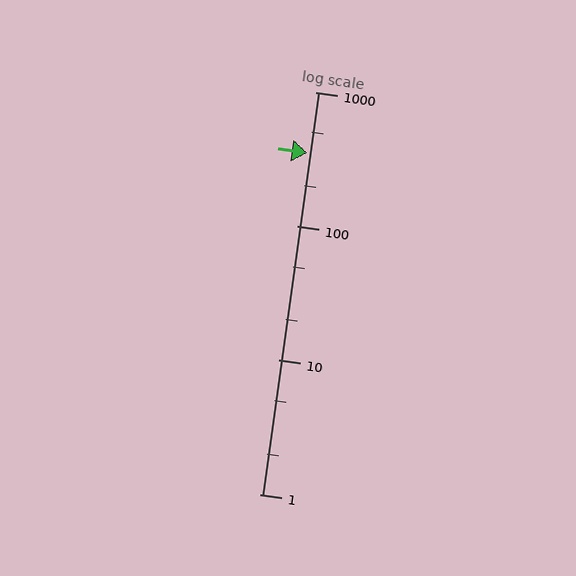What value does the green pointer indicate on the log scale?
The pointer indicates approximately 350.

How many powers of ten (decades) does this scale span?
The scale spans 3 decades, from 1 to 1000.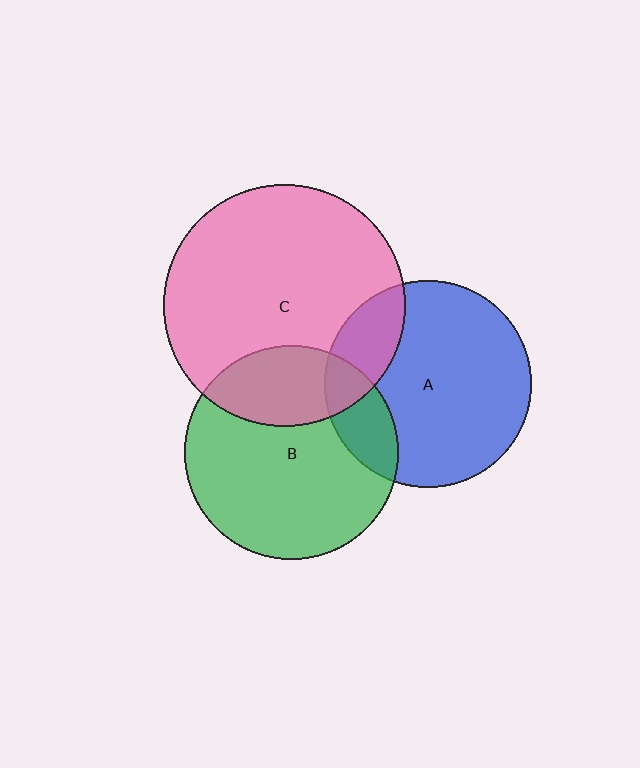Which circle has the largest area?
Circle C (pink).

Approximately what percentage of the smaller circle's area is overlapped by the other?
Approximately 25%.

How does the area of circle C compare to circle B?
Approximately 1.3 times.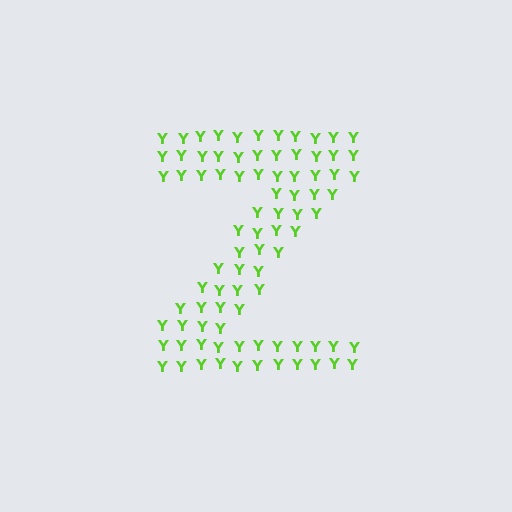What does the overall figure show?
The overall figure shows the letter Z.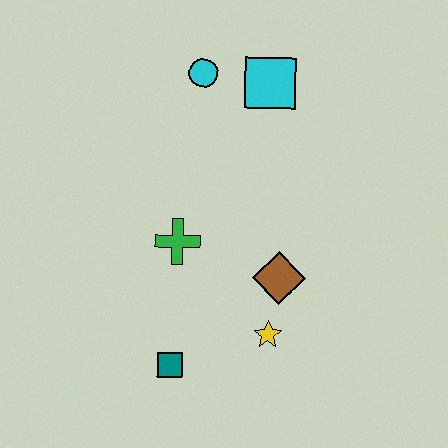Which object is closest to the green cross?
The brown diamond is closest to the green cross.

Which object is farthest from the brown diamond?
The cyan circle is farthest from the brown diamond.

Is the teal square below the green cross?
Yes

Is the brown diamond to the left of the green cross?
No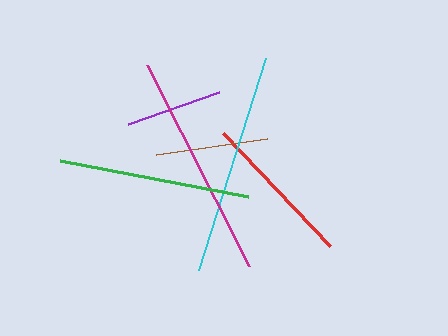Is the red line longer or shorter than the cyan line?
The cyan line is longer than the red line.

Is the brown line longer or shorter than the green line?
The green line is longer than the brown line.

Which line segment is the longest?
The magenta line is the longest at approximately 225 pixels.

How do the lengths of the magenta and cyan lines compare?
The magenta and cyan lines are approximately the same length.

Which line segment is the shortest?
The purple line is the shortest at approximately 97 pixels.